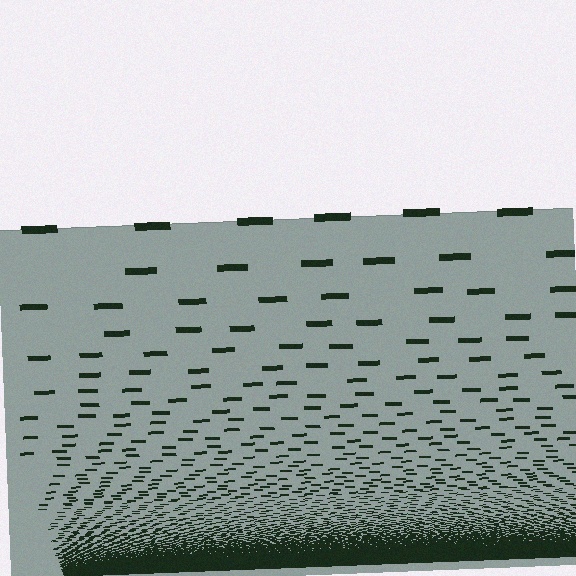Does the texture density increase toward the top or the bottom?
Density increases toward the bottom.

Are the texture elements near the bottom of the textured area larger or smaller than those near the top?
Smaller. The gradient is inverted — elements near the bottom are smaller and denser.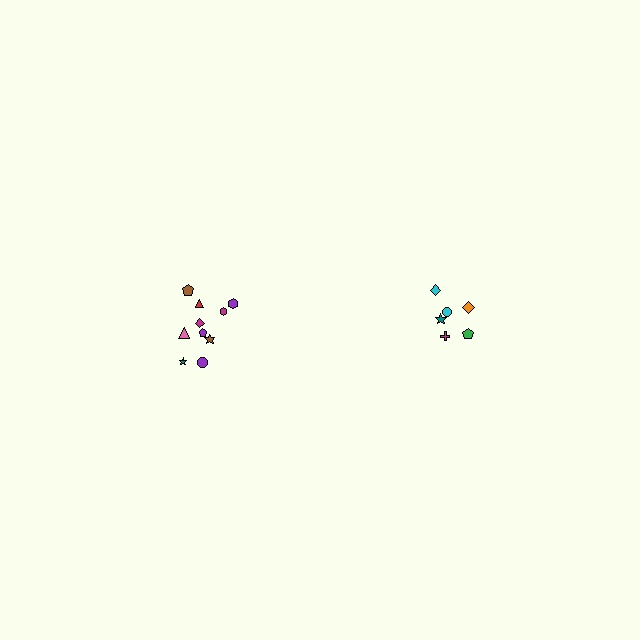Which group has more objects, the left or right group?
The left group.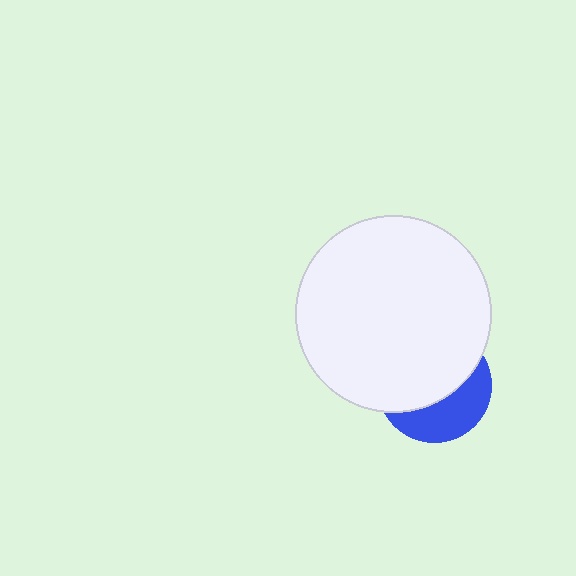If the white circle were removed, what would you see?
You would see the complete blue circle.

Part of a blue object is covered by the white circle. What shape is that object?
It is a circle.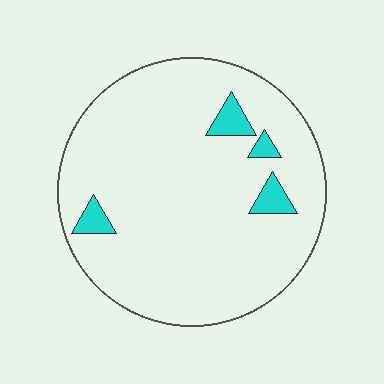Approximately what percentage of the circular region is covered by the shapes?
Approximately 5%.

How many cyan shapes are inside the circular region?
4.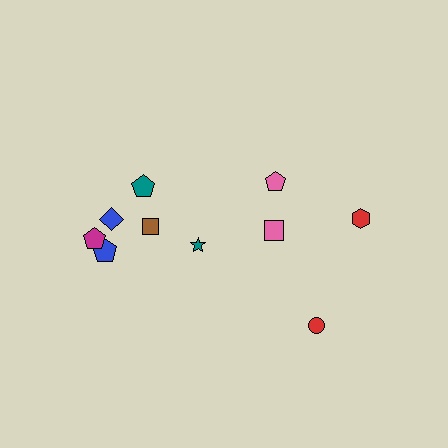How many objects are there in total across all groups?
There are 10 objects.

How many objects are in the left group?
There are 6 objects.